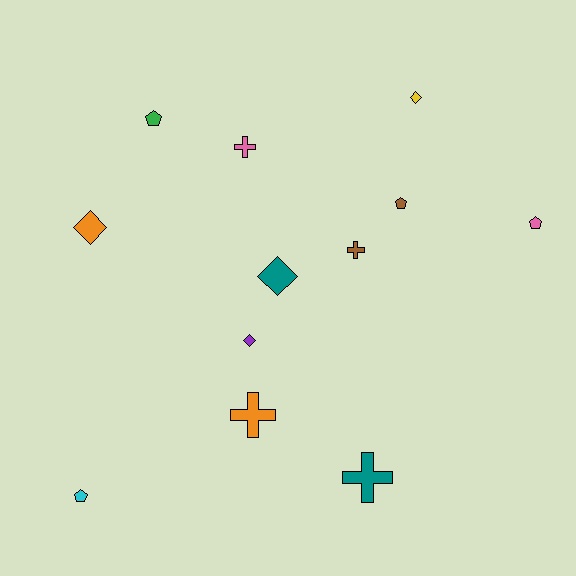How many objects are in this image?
There are 12 objects.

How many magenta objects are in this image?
There are no magenta objects.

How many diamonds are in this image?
There are 4 diamonds.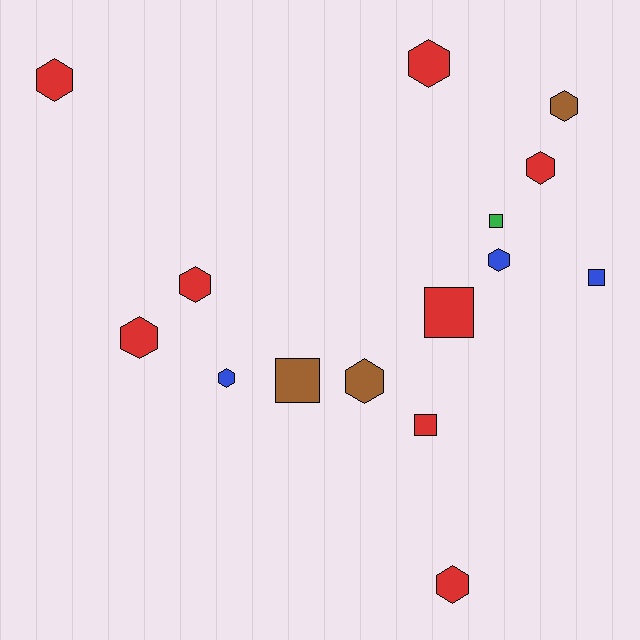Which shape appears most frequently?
Hexagon, with 10 objects.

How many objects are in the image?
There are 15 objects.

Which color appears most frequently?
Red, with 8 objects.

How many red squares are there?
There are 2 red squares.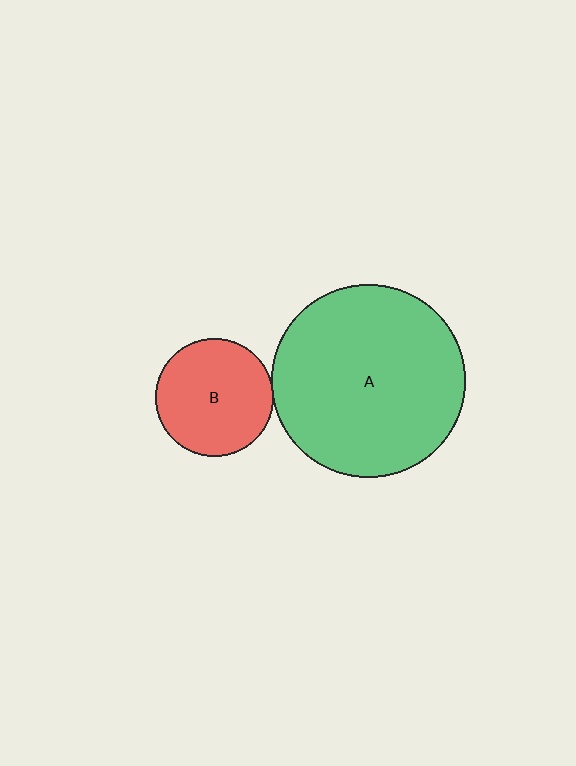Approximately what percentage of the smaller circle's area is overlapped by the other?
Approximately 5%.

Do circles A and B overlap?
Yes.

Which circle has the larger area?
Circle A (green).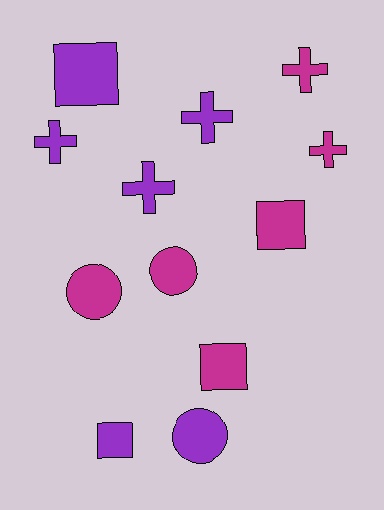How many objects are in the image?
There are 12 objects.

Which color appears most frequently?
Purple, with 6 objects.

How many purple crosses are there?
There are 3 purple crosses.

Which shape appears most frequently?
Cross, with 5 objects.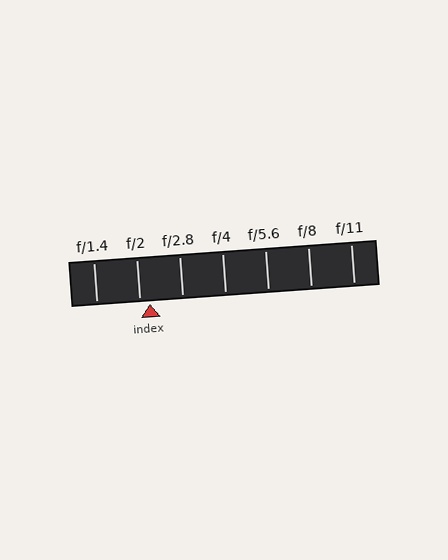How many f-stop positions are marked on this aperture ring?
There are 7 f-stop positions marked.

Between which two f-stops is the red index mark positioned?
The index mark is between f/2 and f/2.8.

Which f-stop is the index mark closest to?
The index mark is closest to f/2.